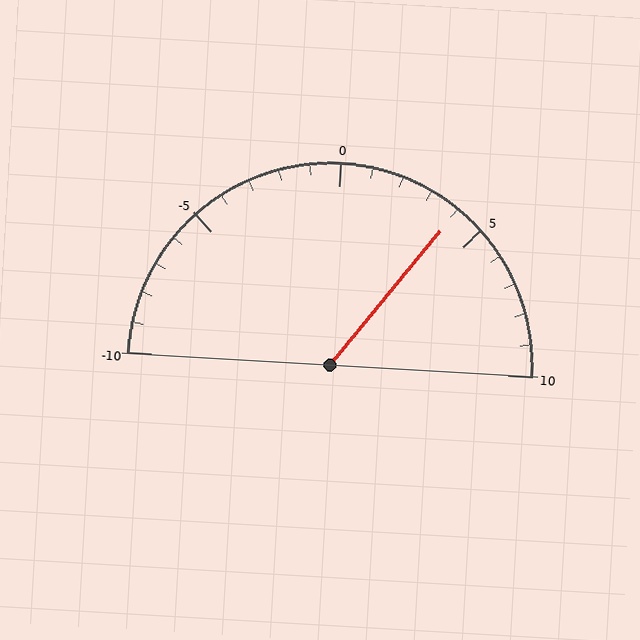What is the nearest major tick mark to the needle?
The nearest major tick mark is 5.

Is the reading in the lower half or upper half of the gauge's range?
The reading is in the upper half of the range (-10 to 10).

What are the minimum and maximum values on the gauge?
The gauge ranges from -10 to 10.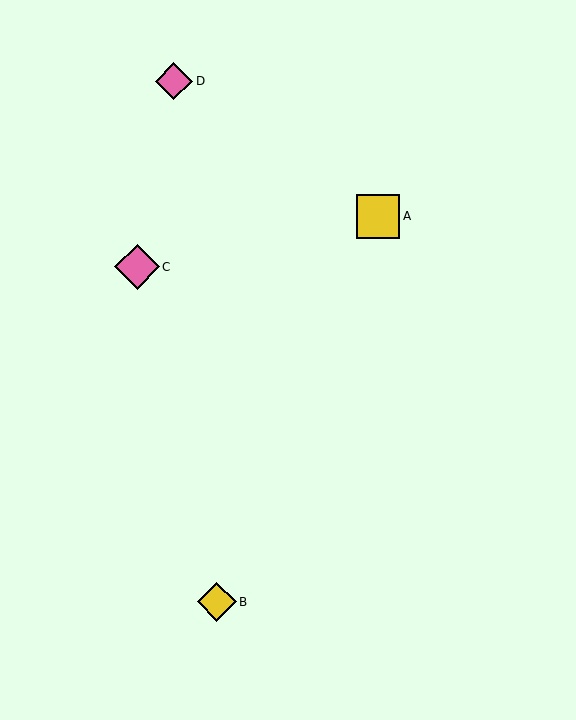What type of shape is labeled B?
Shape B is a yellow diamond.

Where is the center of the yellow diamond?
The center of the yellow diamond is at (217, 602).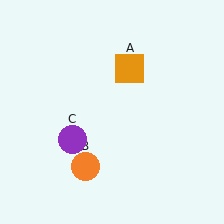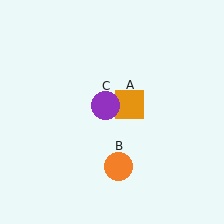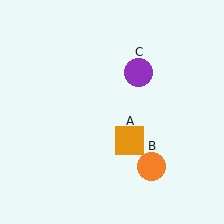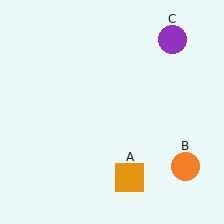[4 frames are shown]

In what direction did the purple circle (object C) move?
The purple circle (object C) moved up and to the right.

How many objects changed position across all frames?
3 objects changed position: orange square (object A), orange circle (object B), purple circle (object C).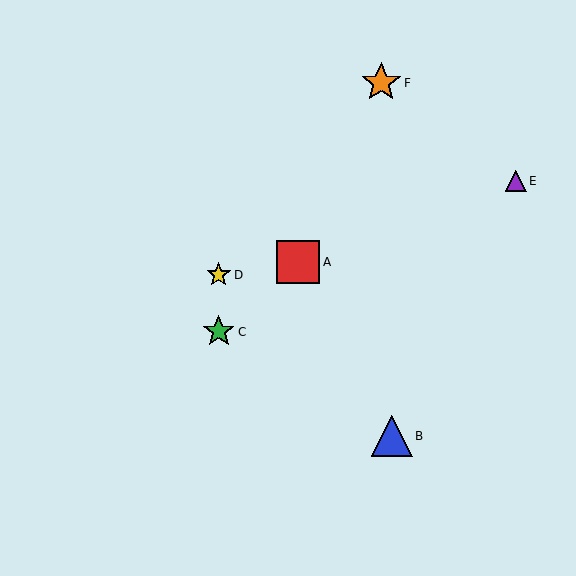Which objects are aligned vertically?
Objects C, D are aligned vertically.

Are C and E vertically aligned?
No, C is at x≈219 and E is at x≈516.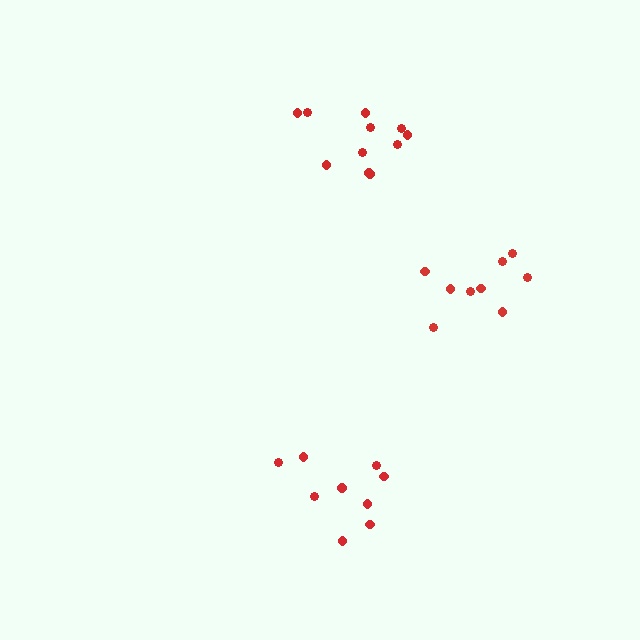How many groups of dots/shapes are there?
There are 3 groups.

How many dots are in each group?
Group 1: 9 dots, Group 2: 9 dots, Group 3: 11 dots (29 total).